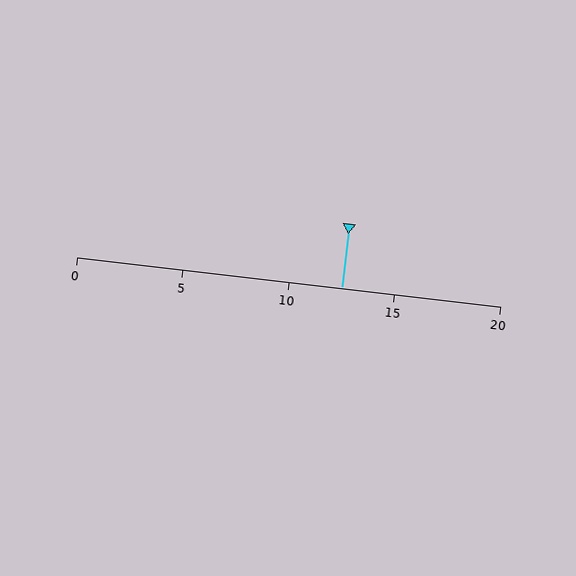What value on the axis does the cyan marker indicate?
The marker indicates approximately 12.5.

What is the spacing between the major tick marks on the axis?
The major ticks are spaced 5 apart.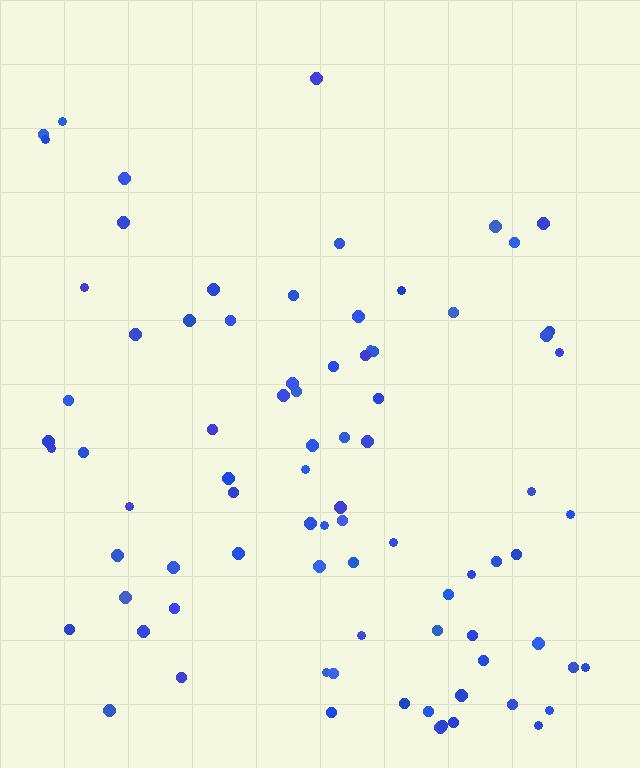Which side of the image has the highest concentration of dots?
The bottom.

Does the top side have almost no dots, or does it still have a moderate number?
Still a moderate number, just noticeably fewer than the bottom.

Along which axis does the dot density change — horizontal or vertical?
Vertical.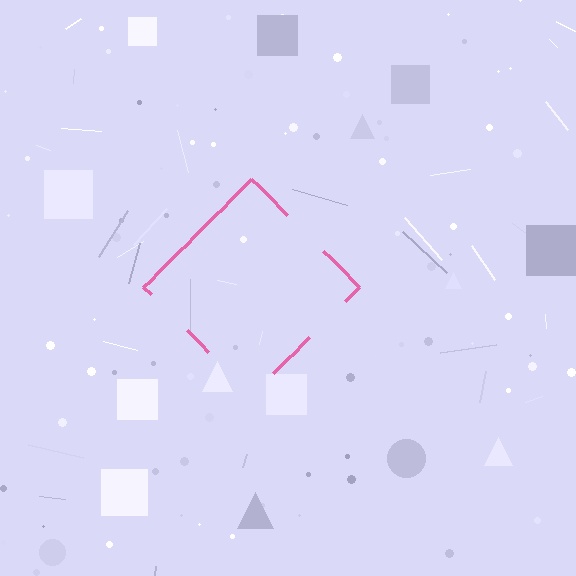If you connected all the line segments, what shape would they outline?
They would outline a diamond.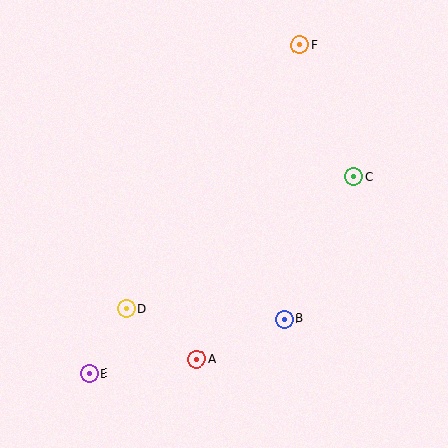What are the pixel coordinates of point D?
Point D is at (126, 309).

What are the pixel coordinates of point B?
Point B is at (284, 319).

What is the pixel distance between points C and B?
The distance between C and B is 159 pixels.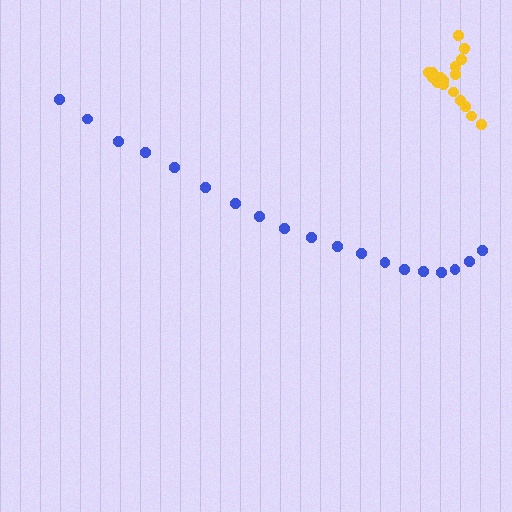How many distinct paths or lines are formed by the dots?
There are 2 distinct paths.